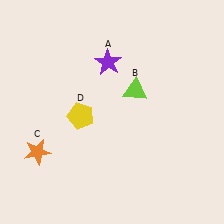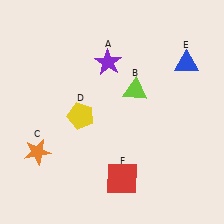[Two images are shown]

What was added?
A blue triangle (E), a red square (F) were added in Image 2.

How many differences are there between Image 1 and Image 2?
There are 2 differences between the two images.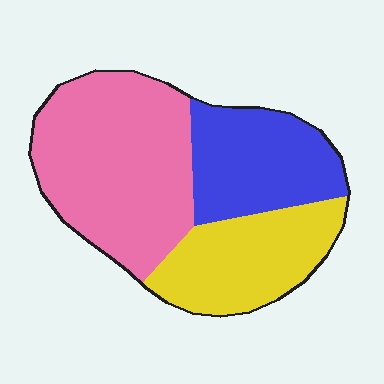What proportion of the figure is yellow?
Yellow covers 27% of the figure.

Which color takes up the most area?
Pink, at roughly 45%.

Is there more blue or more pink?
Pink.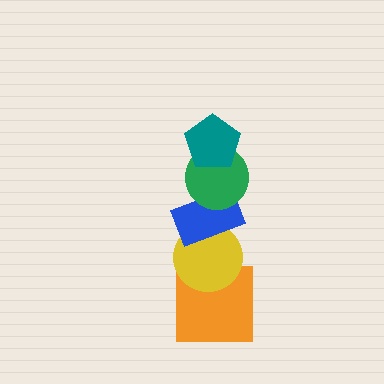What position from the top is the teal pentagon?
The teal pentagon is 1st from the top.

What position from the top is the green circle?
The green circle is 2nd from the top.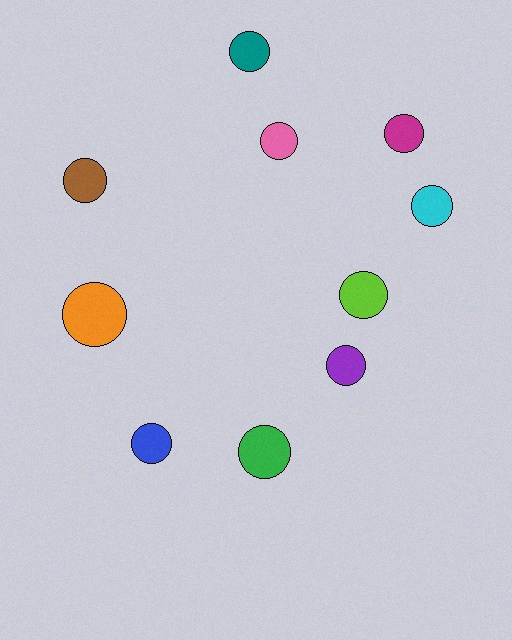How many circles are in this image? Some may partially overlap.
There are 10 circles.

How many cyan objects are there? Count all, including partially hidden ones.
There is 1 cyan object.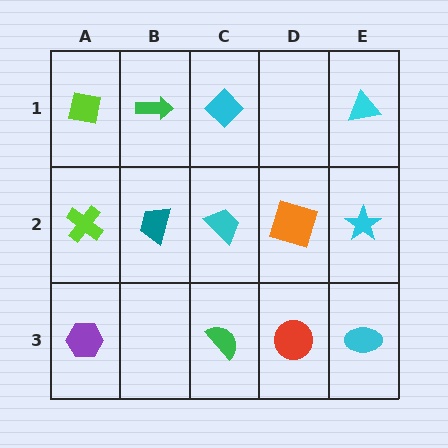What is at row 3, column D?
A red circle.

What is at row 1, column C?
A cyan diamond.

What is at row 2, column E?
A cyan star.